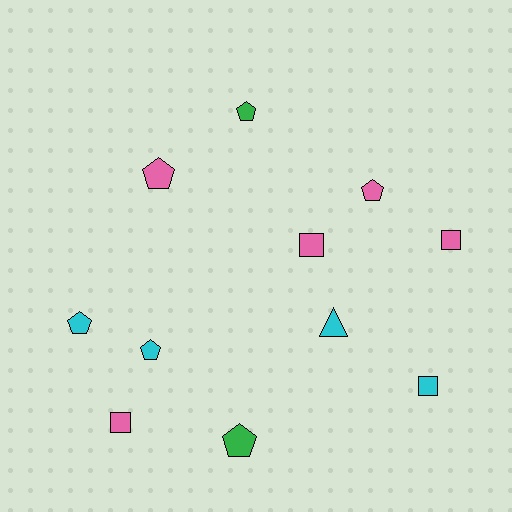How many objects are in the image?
There are 11 objects.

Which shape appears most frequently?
Pentagon, with 6 objects.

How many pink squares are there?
There are 3 pink squares.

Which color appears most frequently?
Pink, with 5 objects.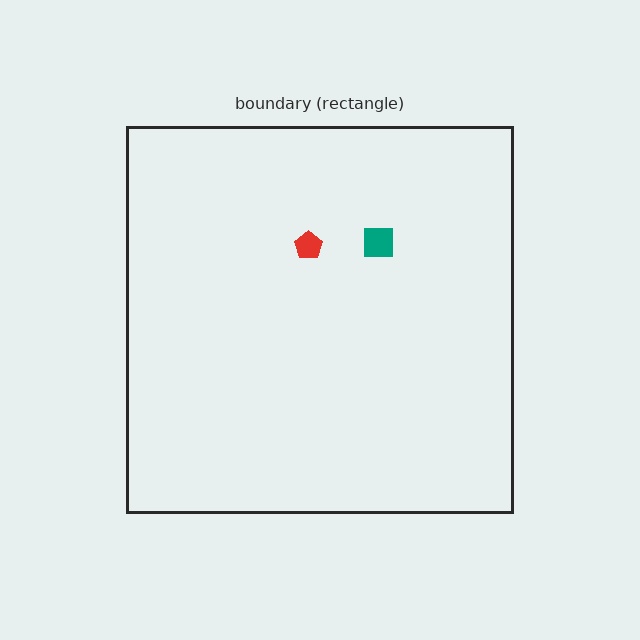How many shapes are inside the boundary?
2 inside, 0 outside.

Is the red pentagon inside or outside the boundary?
Inside.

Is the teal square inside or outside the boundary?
Inside.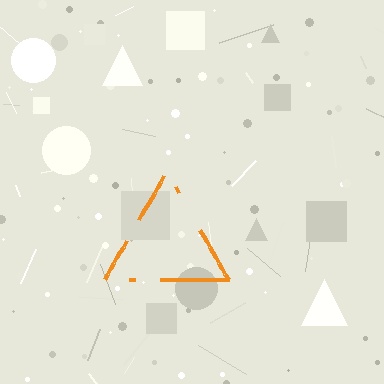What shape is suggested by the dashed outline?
The dashed outline suggests a triangle.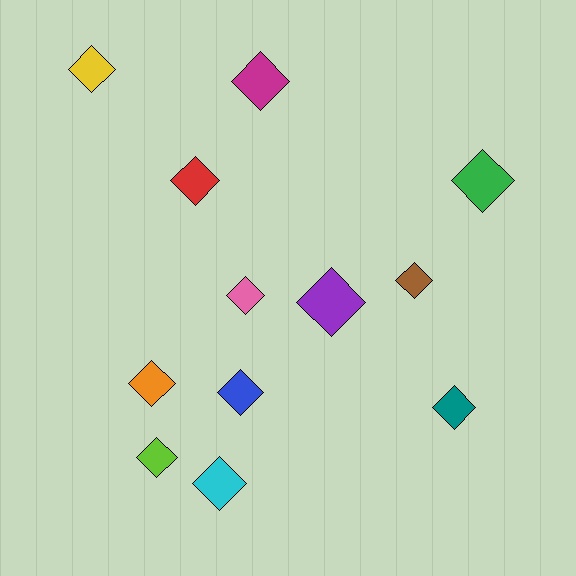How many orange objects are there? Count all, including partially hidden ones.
There is 1 orange object.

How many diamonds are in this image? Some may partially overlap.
There are 12 diamonds.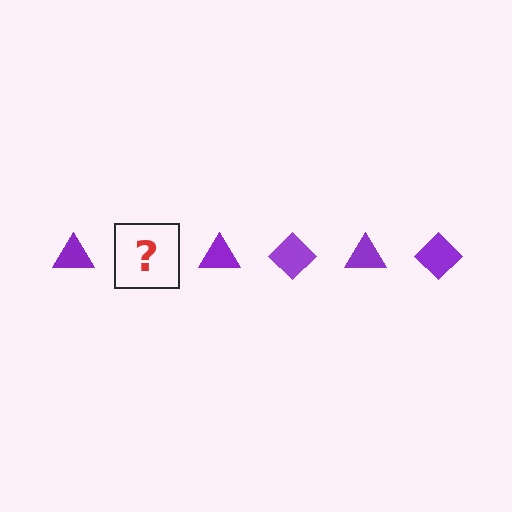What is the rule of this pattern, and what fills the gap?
The rule is that the pattern cycles through triangle, diamond shapes in purple. The gap should be filled with a purple diamond.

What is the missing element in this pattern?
The missing element is a purple diamond.